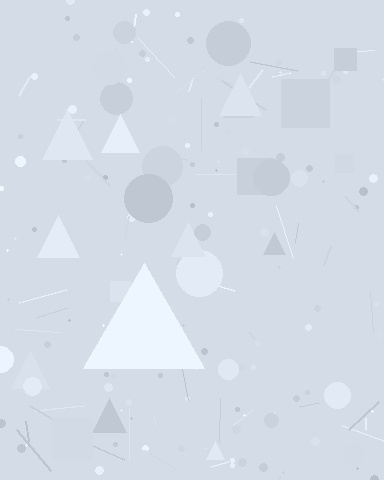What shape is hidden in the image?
A triangle is hidden in the image.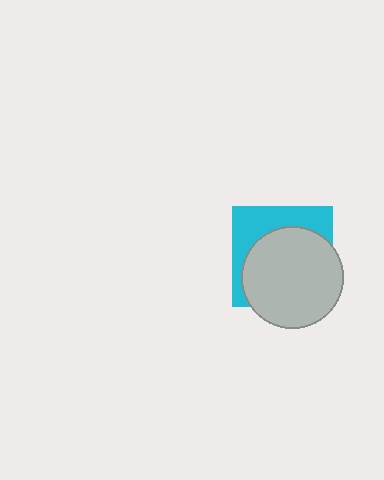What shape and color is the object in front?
The object in front is a light gray circle.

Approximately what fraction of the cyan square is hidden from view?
Roughly 64% of the cyan square is hidden behind the light gray circle.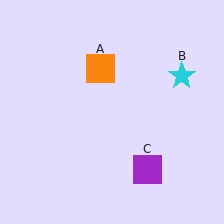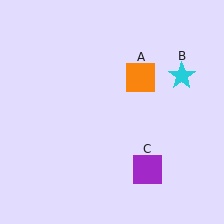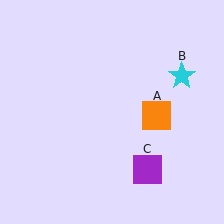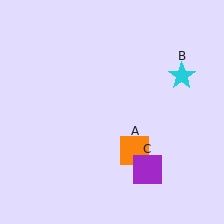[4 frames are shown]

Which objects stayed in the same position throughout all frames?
Cyan star (object B) and purple square (object C) remained stationary.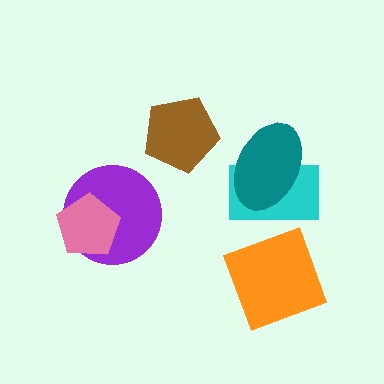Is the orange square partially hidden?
No, no other shape covers it.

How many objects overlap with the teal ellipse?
1 object overlaps with the teal ellipse.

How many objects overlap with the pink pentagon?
1 object overlaps with the pink pentagon.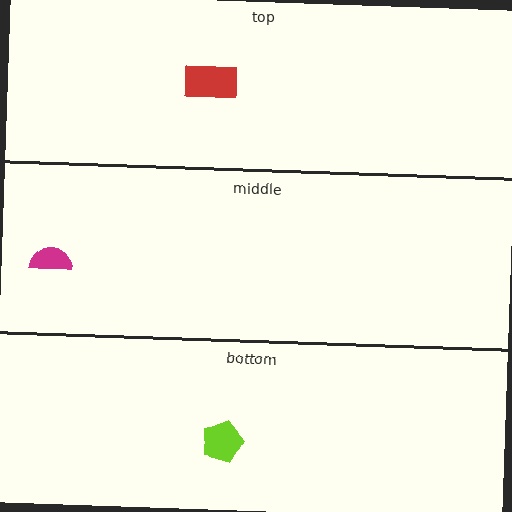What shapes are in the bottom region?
The lime pentagon.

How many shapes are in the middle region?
1.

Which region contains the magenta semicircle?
The middle region.